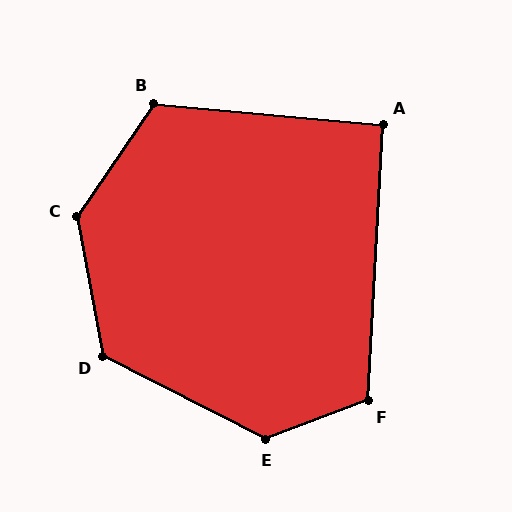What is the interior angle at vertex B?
Approximately 119 degrees (obtuse).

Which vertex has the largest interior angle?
C, at approximately 135 degrees.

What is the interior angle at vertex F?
Approximately 114 degrees (obtuse).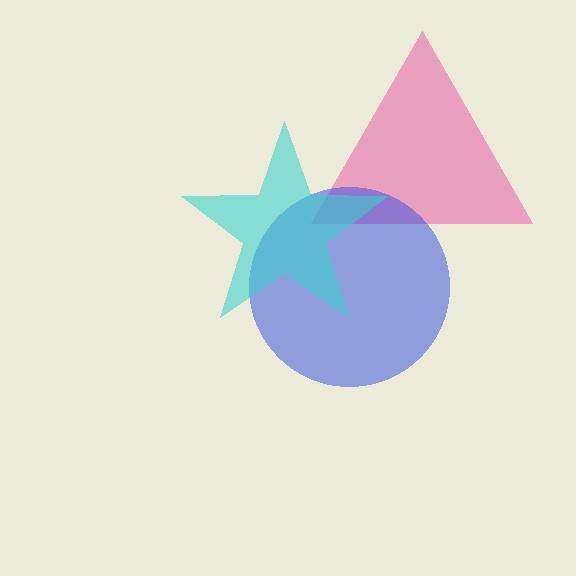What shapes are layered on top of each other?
The layered shapes are: a pink triangle, a blue circle, a cyan star.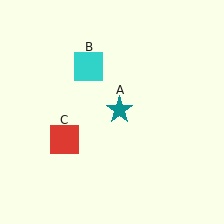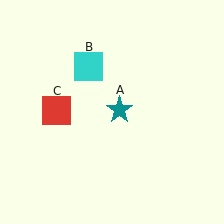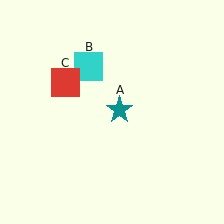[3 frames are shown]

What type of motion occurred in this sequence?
The red square (object C) rotated clockwise around the center of the scene.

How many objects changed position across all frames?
1 object changed position: red square (object C).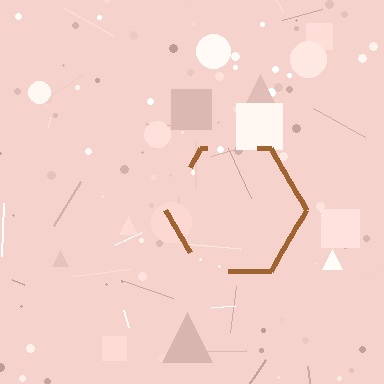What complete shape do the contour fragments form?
The contour fragments form a hexagon.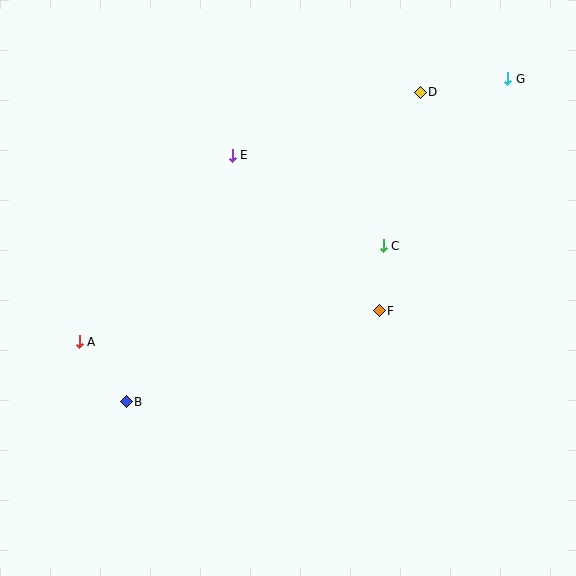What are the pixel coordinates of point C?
Point C is at (383, 246).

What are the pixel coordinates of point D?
Point D is at (420, 92).